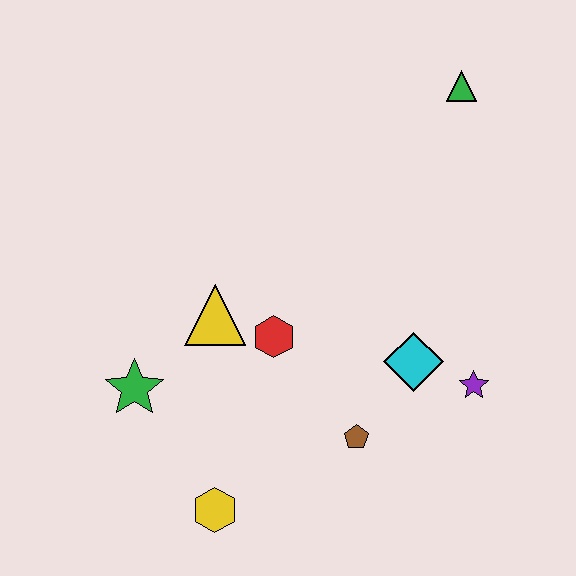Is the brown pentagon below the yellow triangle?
Yes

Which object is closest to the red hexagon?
The yellow triangle is closest to the red hexagon.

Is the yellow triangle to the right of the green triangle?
No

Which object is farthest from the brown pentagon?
The green triangle is farthest from the brown pentagon.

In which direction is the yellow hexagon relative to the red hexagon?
The yellow hexagon is below the red hexagon.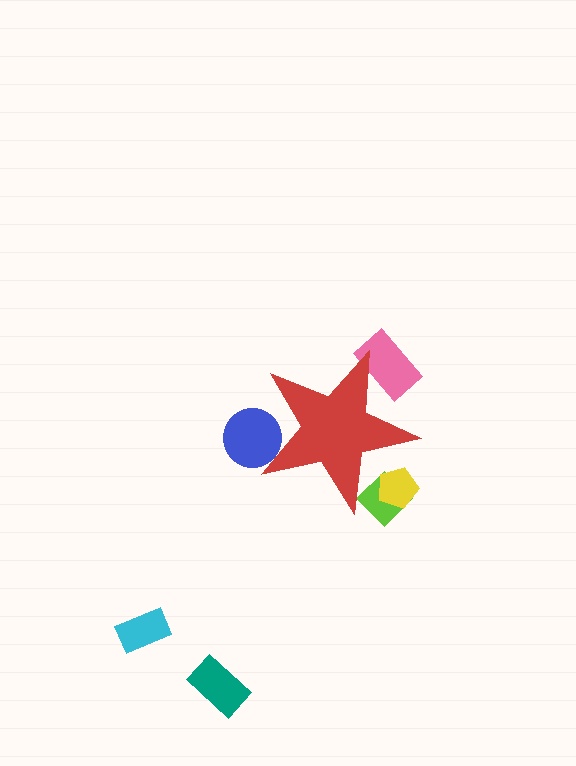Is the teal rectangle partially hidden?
No, the teal rectangle is fully visible.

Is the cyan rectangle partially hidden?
No, the cyan rectangle is fully visible.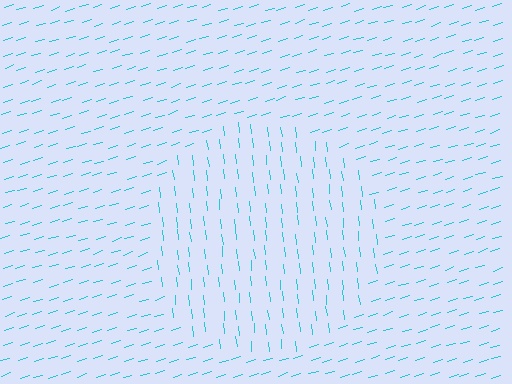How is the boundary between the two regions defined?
The boundary is defined purely by a change in line orientation (approximately 79 degrees difference). All lines are the same color and thickness.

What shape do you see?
I see a circle.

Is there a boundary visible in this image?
Yes, there is a texture boundary formed by a change in line orientation.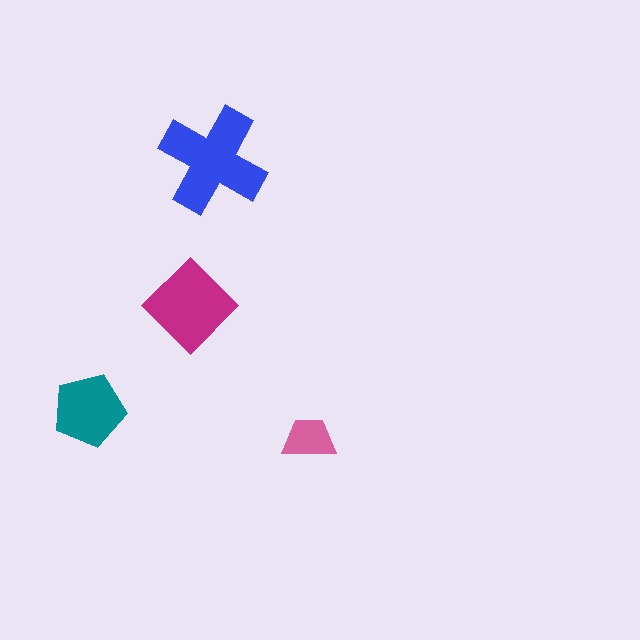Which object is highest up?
The blue cross is topmost.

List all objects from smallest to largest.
The pink trapezoid, the teal pentagon, the magenta diamond, the blue cross.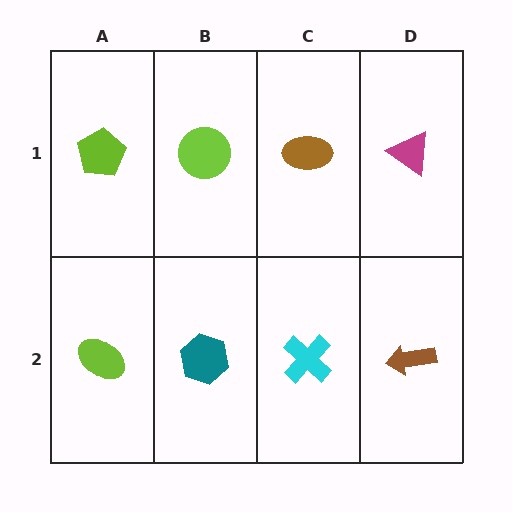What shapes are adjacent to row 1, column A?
A lime ellipse (row 2, column A), a lime circle (row 1, column B).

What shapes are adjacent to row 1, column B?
A teal hexagon (row 2, column B), a lime pentagon (row 1, column A), a brown ellipse (row 1, column C).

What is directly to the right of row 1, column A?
A lime circle.